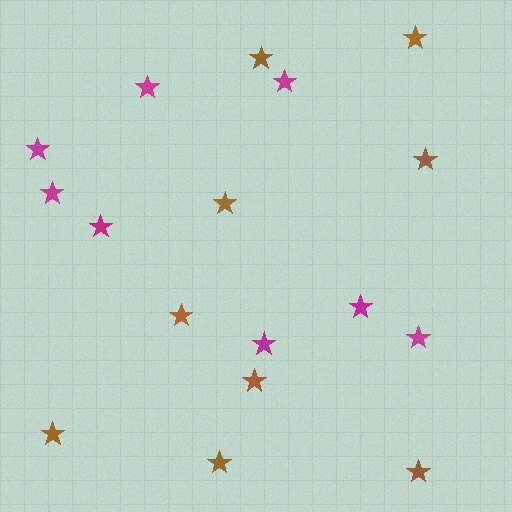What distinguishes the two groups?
There are 2 groups: one group of brown stars (9) and one group of magenta stars (8).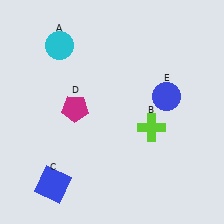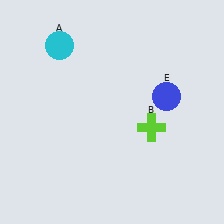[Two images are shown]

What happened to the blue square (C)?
The blue square (C) was removed in Image 2. It was in the bottom-left area of Image 1.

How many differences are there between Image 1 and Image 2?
There are 2 differences between the two images.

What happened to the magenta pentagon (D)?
The magenta pentagon (D) was removed in Image 2. It was in the top-left area of Image 1.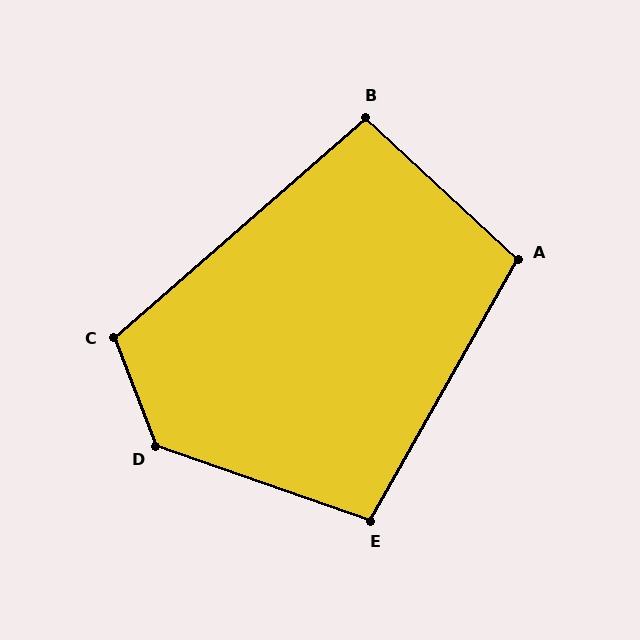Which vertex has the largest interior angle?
D, at approximately 130 degrees.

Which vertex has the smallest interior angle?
B, at approximately 96 degrees.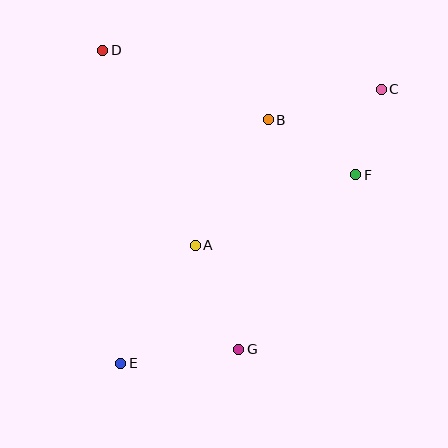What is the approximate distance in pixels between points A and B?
The distance between A and B is approximately 145 pixels.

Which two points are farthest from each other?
Points C and E are farthest from each other.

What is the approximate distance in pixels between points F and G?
The distance between F and G is approximately 210 pixels.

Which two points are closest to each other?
Points C and F are closest to each other.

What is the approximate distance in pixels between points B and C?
The distance between B and C is approximately 117 pixels.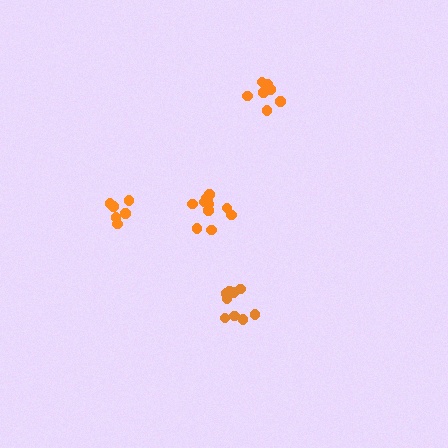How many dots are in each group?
Group 1: 11 dots, Group 2: 6 dots, Group 3: 7 dots, Group 4: 9 dots (33 total).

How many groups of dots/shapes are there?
There are 4 groups.